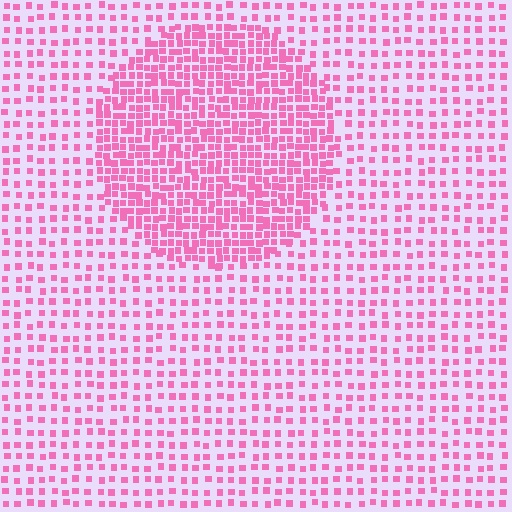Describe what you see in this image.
The image contains small pink elements arranged at two different densities. A circle-shaped region is visible where the elements are more densely packed than the surrounding area.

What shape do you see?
I see a circle.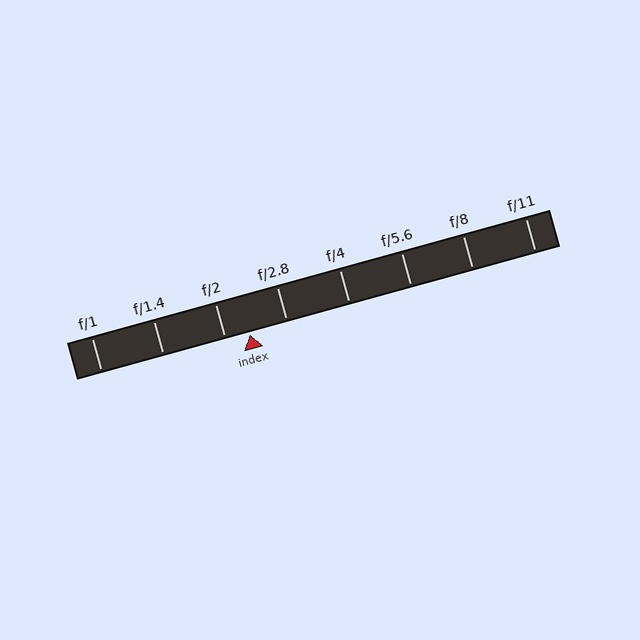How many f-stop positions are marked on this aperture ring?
There are 8 f-stop positions marked.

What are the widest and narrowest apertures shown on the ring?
The widest aperture shown is f/1 and the narrowest is f/11.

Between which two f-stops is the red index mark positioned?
The index mark is between f/2 and f/2.8.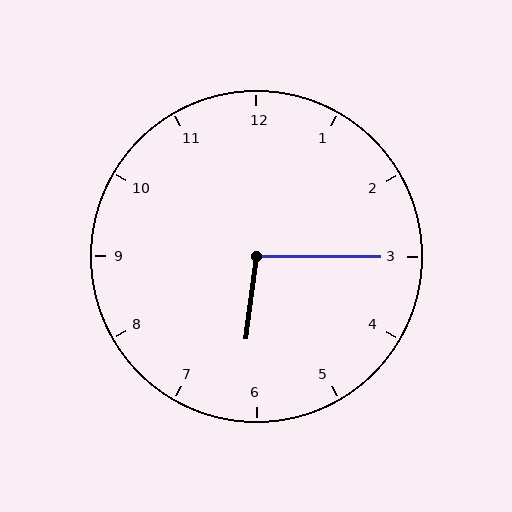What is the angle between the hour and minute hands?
Approximately 98 degrees.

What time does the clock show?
6:15.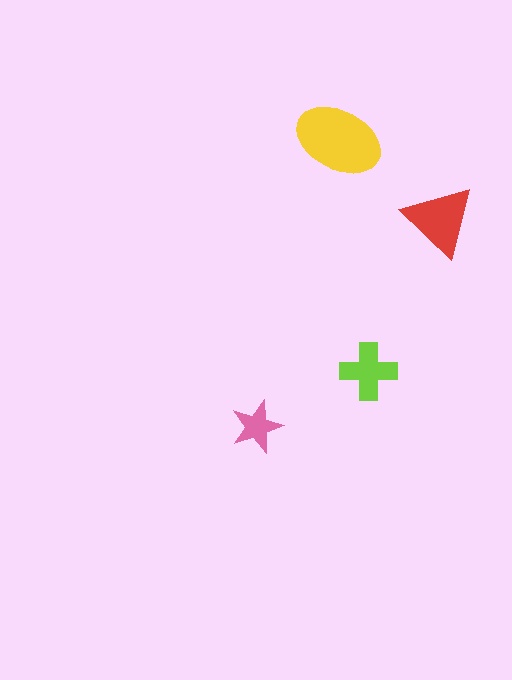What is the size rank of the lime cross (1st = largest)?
3rd.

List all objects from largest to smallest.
The yellow ellipse, the red triangle, the lime cross, the pink star.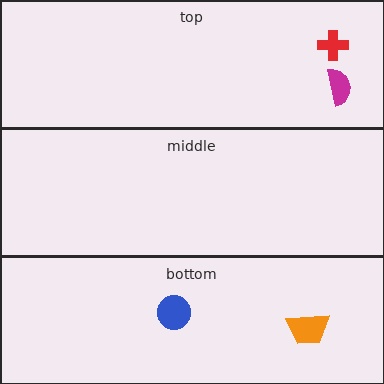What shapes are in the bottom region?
The orange trapezoid, the blue circle.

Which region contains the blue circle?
The bottom region.